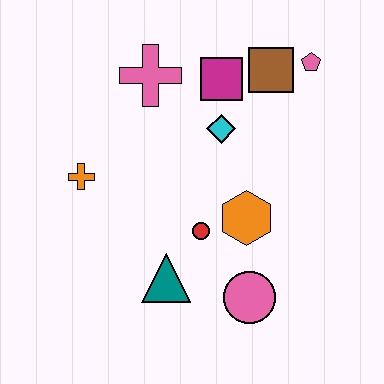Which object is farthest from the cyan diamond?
The pink circle is farthest from the cyan diamond.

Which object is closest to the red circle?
The orange hexagon is closest to the red circle.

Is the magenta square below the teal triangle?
No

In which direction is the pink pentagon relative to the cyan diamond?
The pink pentagon is to the right of the cyan diamond.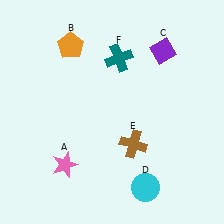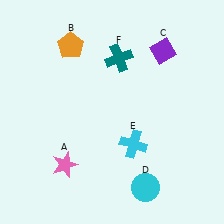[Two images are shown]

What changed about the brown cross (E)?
In Image 1, E is brown. In Image 2, it changed to cyan.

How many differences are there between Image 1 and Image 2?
There is 1 difference between the two images.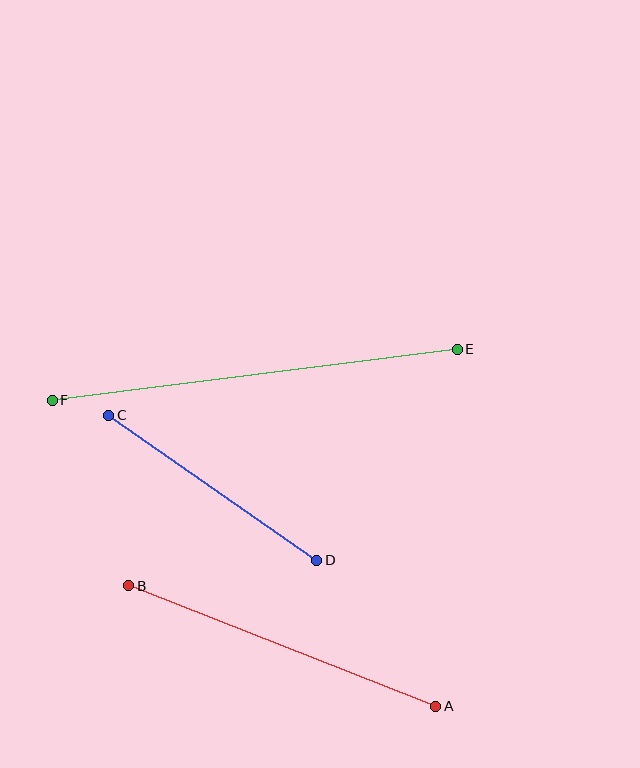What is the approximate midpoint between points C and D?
The midpoint is at approximately (213, 488) pixels.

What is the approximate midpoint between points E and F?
The midpoint is at approximately (255, 375) pixels.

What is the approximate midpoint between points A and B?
The midpoint is at approximately (282, 646) pixels.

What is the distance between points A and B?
The distance is approximately 329 pixels.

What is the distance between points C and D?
The distance is approximately 253 pixels.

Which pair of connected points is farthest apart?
Points E and F are farthest apart.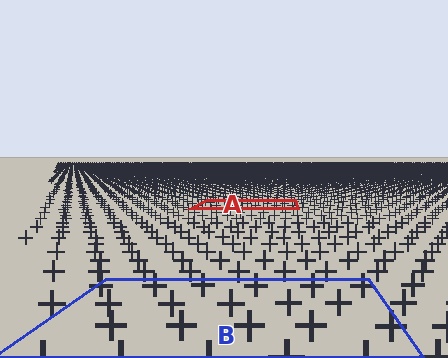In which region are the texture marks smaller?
The texture marks are smaller in region A, because it is farther away.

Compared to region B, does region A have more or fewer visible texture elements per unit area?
Region A has more texture elements per unit area — they are packed more densely because it is farther away.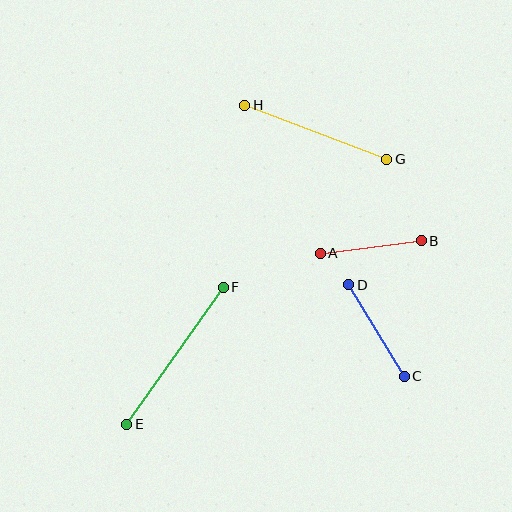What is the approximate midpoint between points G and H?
The midpoint is at approximately (316, 132) pixels.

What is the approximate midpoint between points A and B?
The midpoint is at approximately (371, 247) pixels.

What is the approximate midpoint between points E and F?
The midpoint is at approximately (175, 356) pixels.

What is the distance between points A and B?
The distance is approximately 102 pixels.